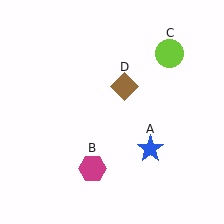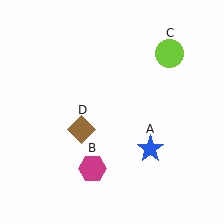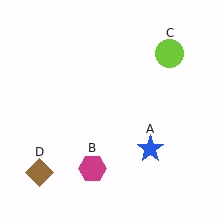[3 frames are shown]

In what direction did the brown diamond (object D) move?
The brown diamond (object D) moved down and to the left.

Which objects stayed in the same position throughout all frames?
Blue star (object A) and magenta hexagon (object B) and lime circle (object C) remained stationary.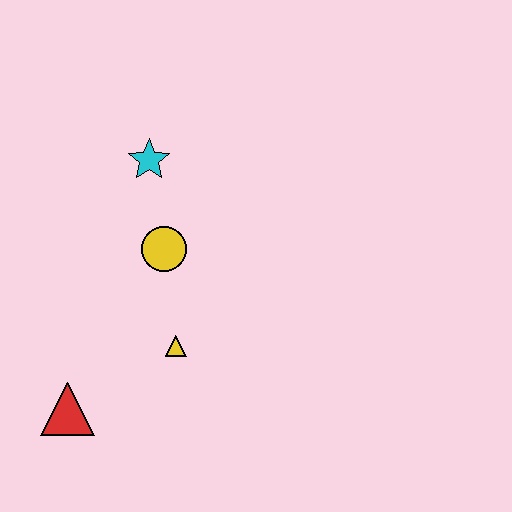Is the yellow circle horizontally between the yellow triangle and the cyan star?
Yes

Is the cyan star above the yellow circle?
Yes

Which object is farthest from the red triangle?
The cyan star is farthest from the red triangle.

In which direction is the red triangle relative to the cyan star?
The red triangle is below the cyan star.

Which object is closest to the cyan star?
The yellow circle is closest to the cyan star.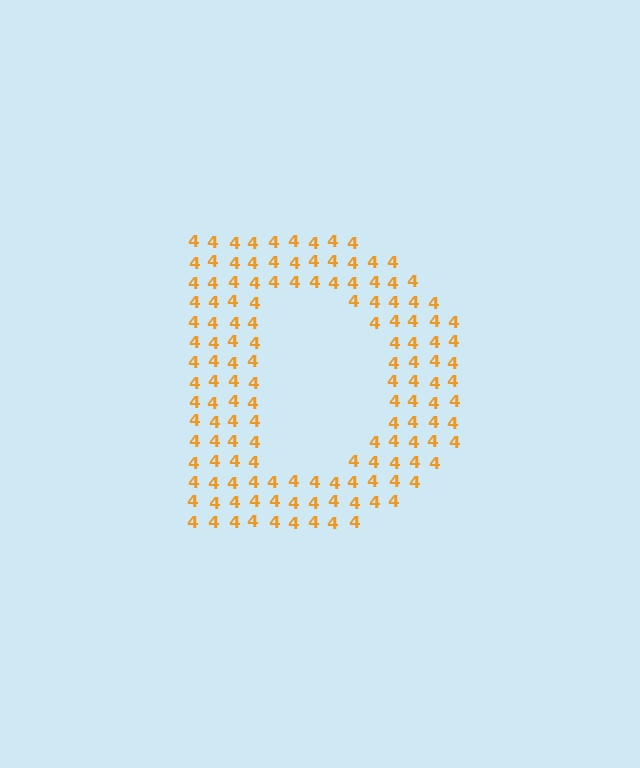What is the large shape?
The large shape is the letter D.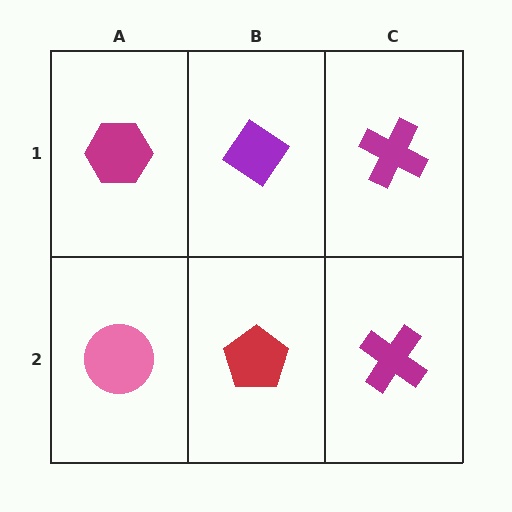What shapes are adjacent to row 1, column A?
A pink circle (row 2, column A), a purple diamond (row 1, column B).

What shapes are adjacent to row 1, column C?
A magenta cross (row 2, column C), a purple diamond (row 1, column B).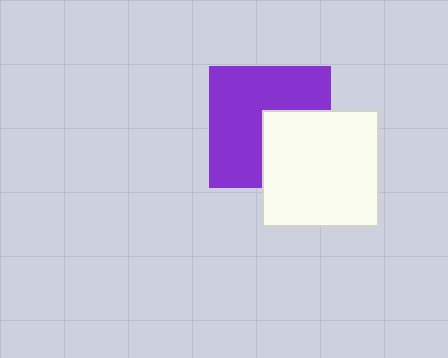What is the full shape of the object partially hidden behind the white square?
The partially hidden object is a purple square.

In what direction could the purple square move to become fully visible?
The purple square could move toward the upper-left. That would shift it out from behind the white square entirely.